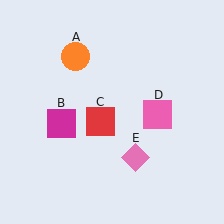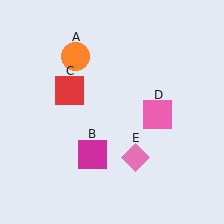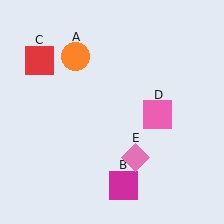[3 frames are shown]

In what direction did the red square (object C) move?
The red square (object C) moved up and to the left.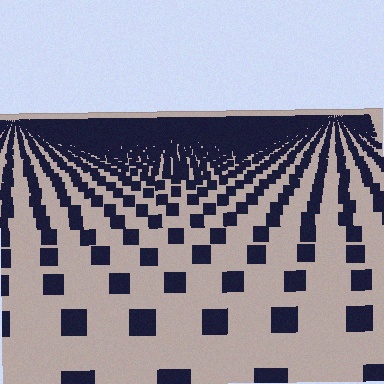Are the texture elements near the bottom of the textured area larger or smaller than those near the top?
Larger. Near the bottom, elements are closer to the viewer and appear at a bigger on-screen size.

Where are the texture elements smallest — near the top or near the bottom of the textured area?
Near the top.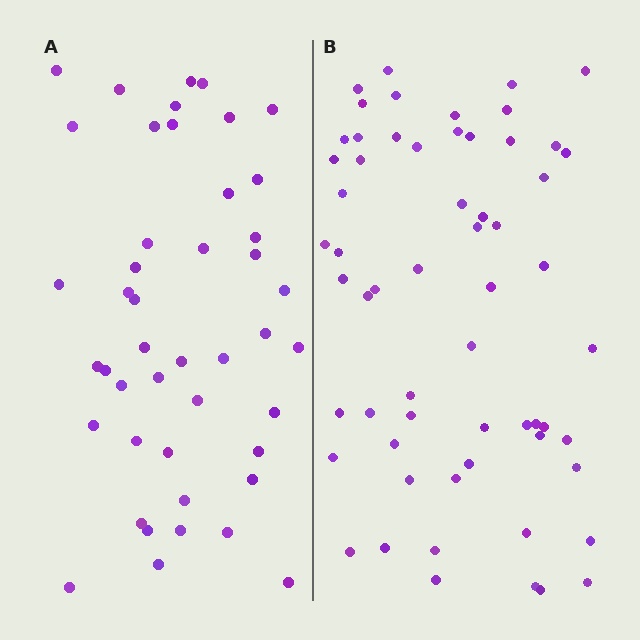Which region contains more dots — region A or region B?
Region B (the right region) has more dots.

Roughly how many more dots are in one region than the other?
Region B has approximately 15 more dots than region A.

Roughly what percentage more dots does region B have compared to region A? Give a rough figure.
About 35% more.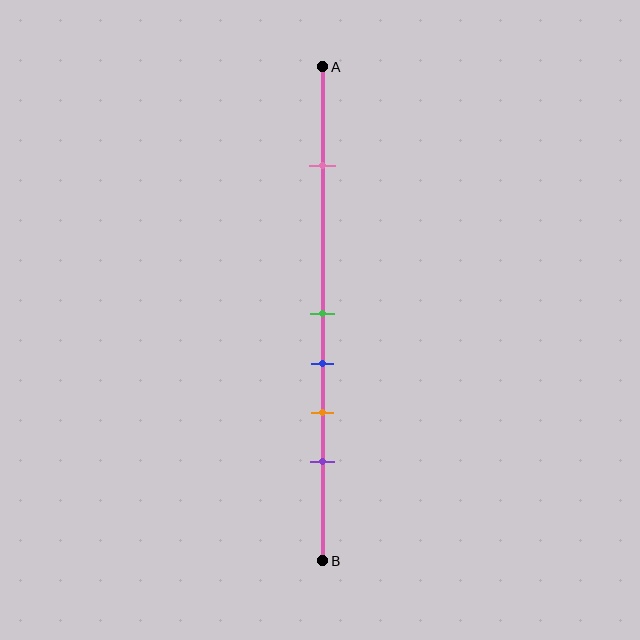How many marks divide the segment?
There are 5 marks dividing the segment.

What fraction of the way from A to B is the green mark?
The green mark is approximately 50% (0.5) of the way from A to B.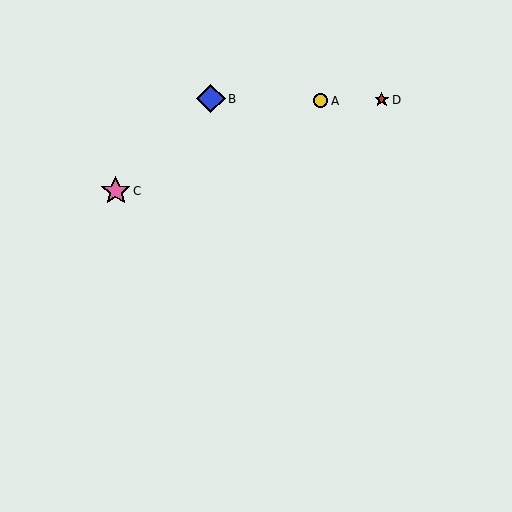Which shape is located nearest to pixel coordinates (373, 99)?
The red star (labeled D) at (382, 100) is nearest to that location.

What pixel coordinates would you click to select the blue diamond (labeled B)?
Click at (211, 99) to select the blue diamond B.